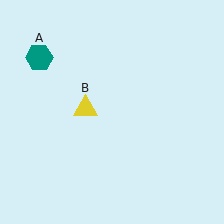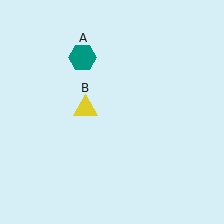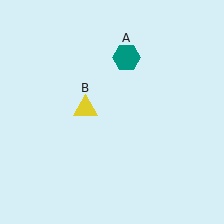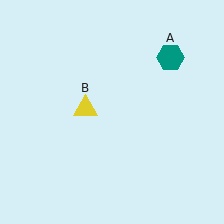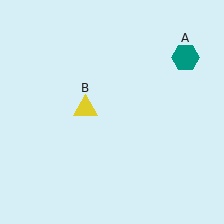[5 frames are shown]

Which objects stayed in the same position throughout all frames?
Yellow triangle (object B) remained stationary.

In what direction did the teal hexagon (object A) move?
The teal hexagon (object A) moved right.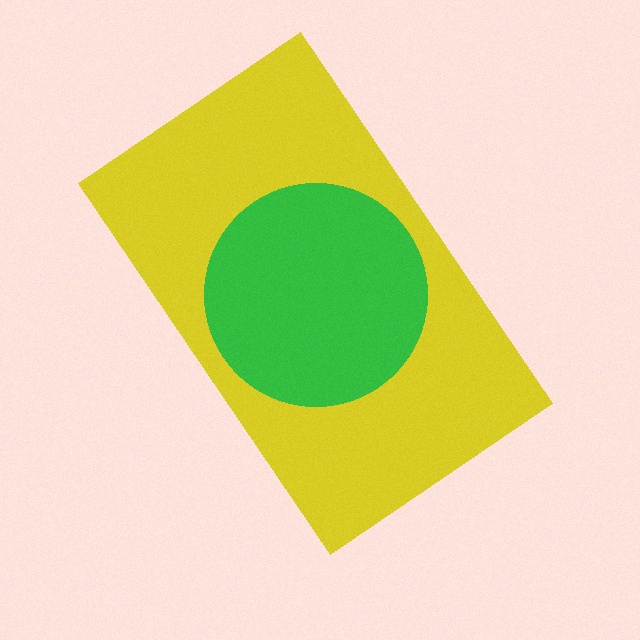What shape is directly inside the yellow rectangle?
The green circle.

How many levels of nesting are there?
2.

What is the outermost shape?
The yellow rectangle.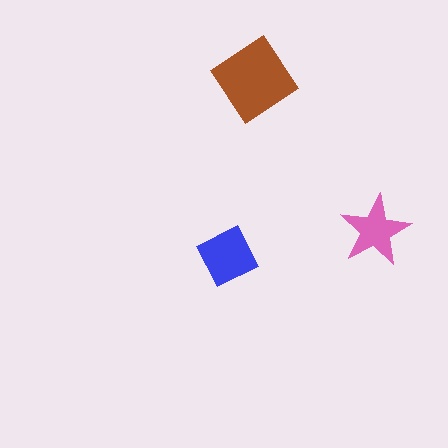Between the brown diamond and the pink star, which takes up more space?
The brown diamond.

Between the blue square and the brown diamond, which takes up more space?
The brown diamond.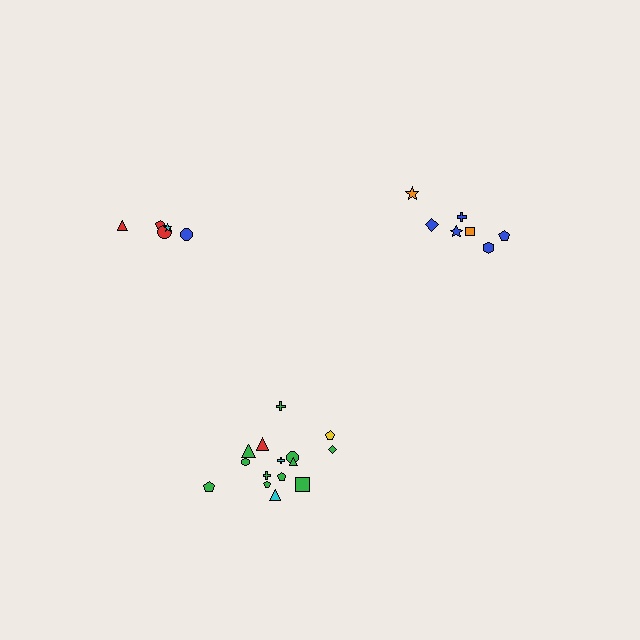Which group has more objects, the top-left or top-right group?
The top-right group.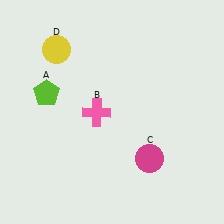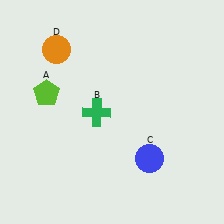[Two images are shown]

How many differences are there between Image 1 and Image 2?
There are 3 differences between the two images.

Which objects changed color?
B changed from pink to green. C changed from magenta to blue. D changed from yellow to orange.